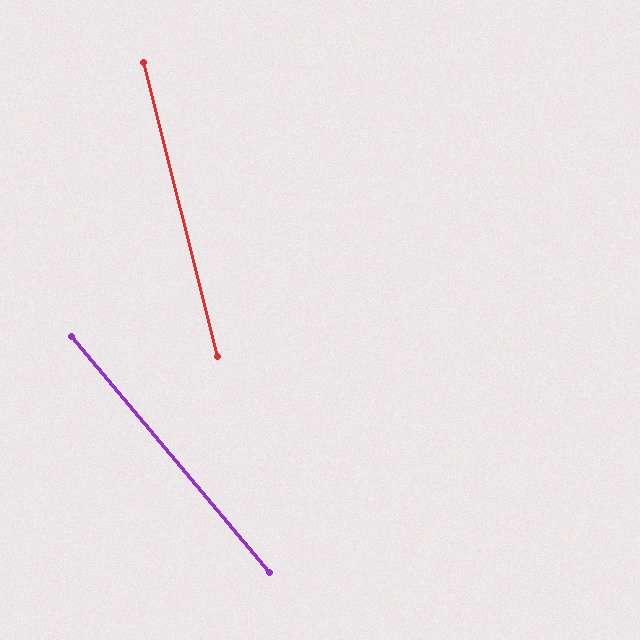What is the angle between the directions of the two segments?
Approximately 26 degrees.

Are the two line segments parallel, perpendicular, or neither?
Neither parallel nor perpendicular — they differ by about 26°.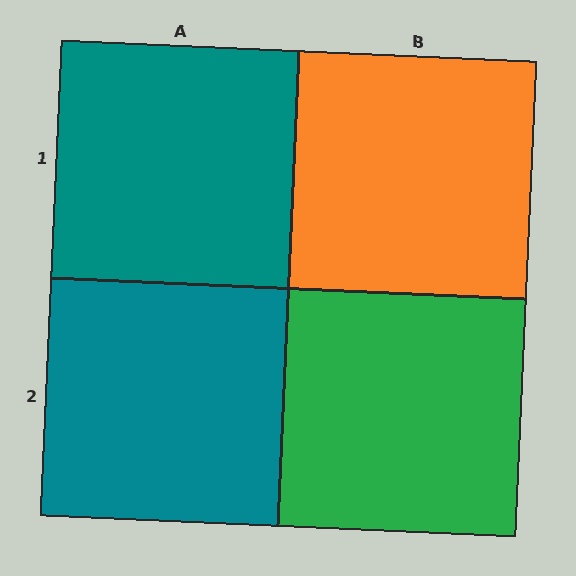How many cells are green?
1 cell is green.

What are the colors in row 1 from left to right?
Teal, orange.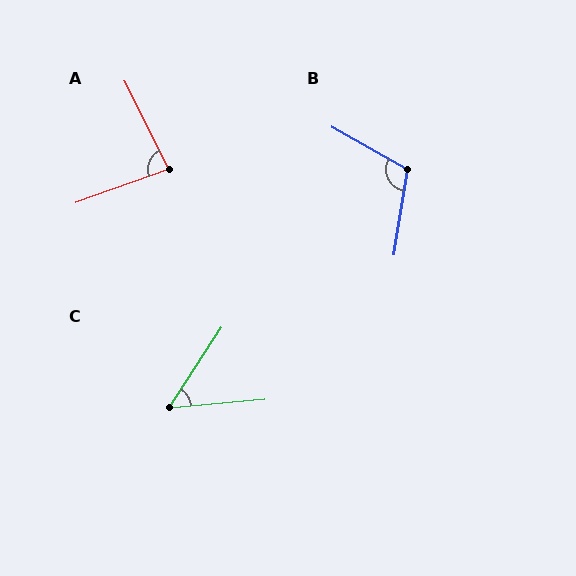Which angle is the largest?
B, at approximately 111 degrees.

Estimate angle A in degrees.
Approximately 84 degrees.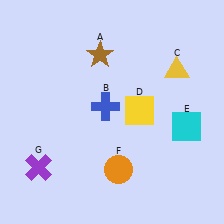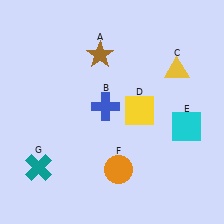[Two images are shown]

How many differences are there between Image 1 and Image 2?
There is 1 difference between the two images.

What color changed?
The cross (G) changed from purple in Image 1 to teal in Image 2.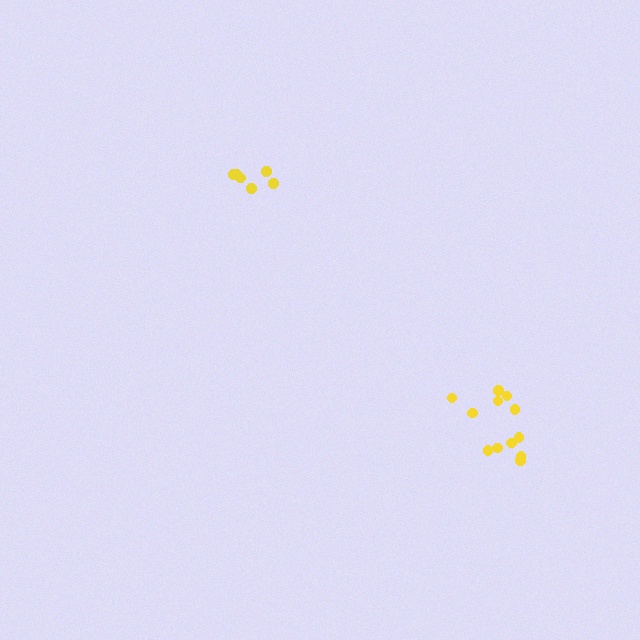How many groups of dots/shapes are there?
There are 2 groups.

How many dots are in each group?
Group 1: 7 dots, Group 2: 12 dots (19 total).